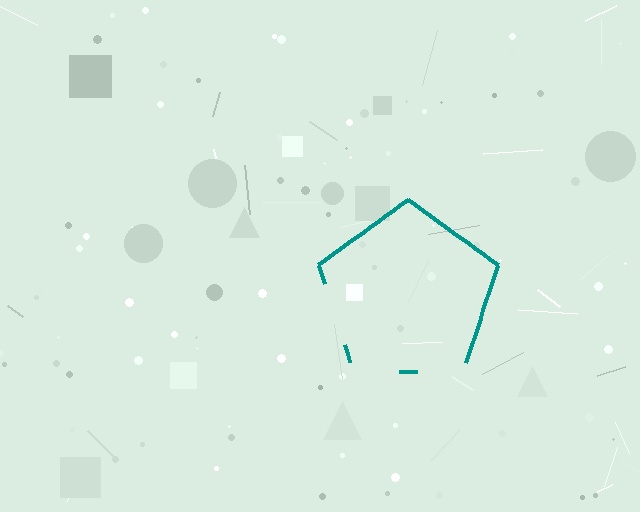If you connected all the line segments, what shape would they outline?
They would outline a pentagon.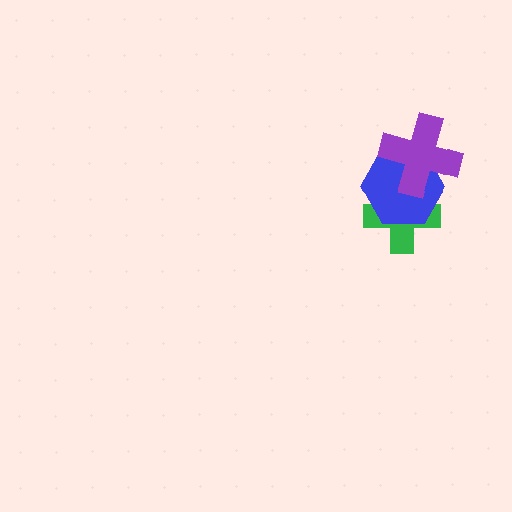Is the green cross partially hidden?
Yes, it is partially covered by another shape.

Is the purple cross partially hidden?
No, no other shape covers it.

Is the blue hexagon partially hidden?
Yes, it is partially covered by another shape.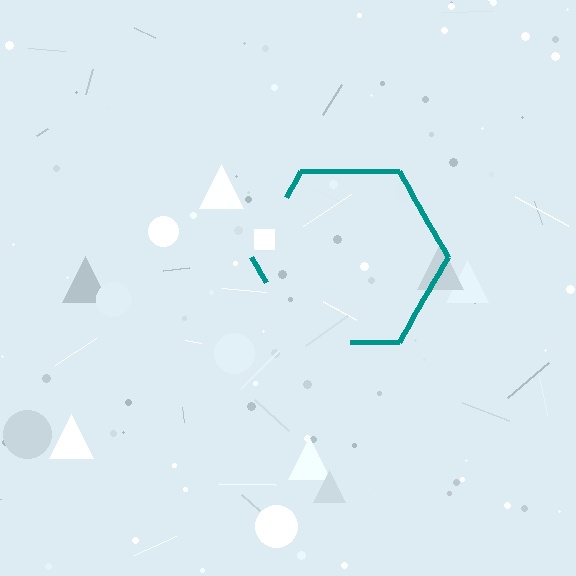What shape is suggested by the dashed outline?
The dashed outline suggests a hexagon.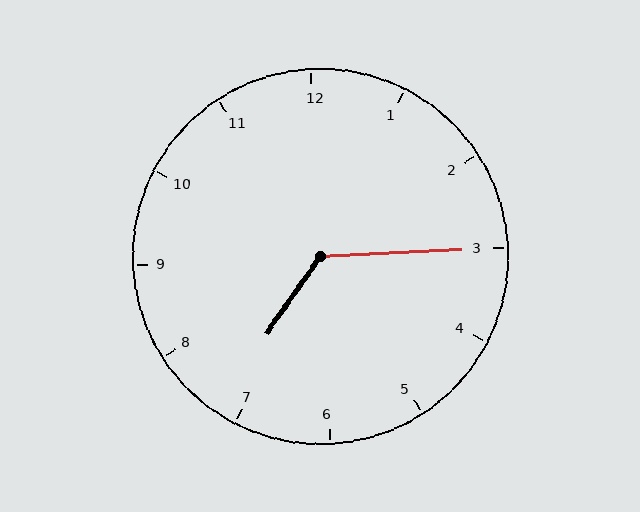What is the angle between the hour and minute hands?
Approximately 128 degrees.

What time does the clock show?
7:15.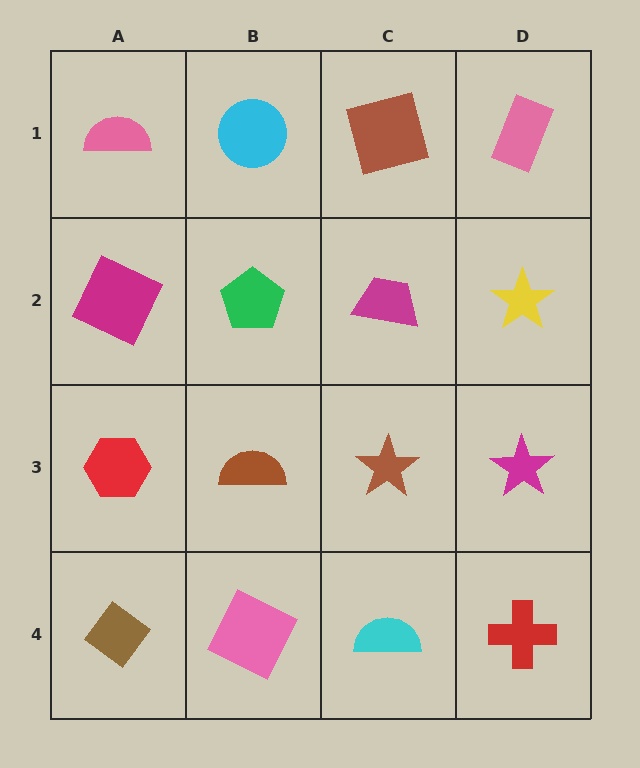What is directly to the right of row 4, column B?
A cyan semicircle.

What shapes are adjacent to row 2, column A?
A pink semicircle (row 1, column A), a red hexagon (row 3, column A), a green pentagon (row 2, column B).